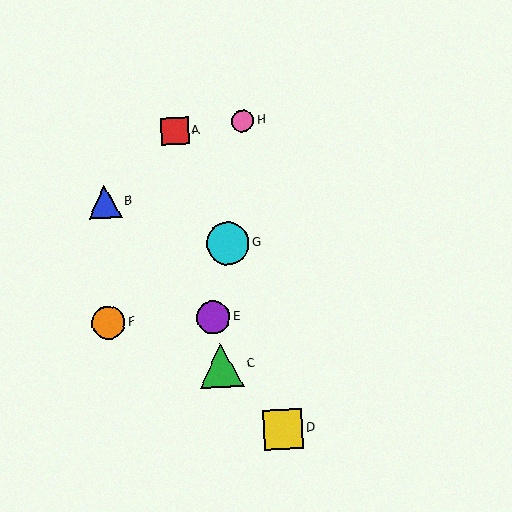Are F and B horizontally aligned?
No, F is at y≈322 and B is at y≈202.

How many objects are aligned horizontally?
2 objects (E, F) are aligned horizontally.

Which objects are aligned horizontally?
Objects E, F are aligned horizontally.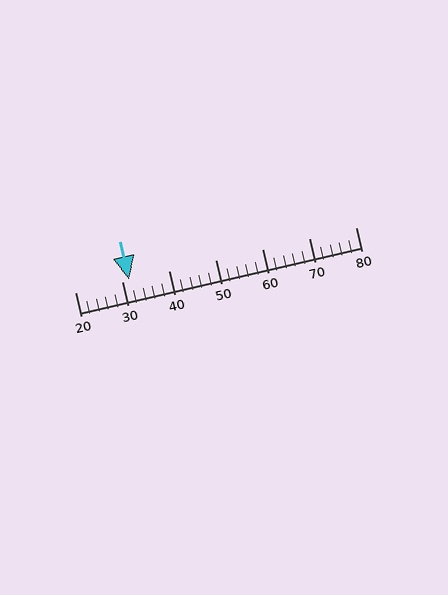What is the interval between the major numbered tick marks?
The major tick marks are spaced 10 units apart.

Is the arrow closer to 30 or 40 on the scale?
The arrow is closer to 30.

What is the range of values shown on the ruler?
The ruler shows values from 20 to 80.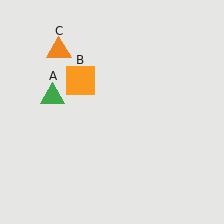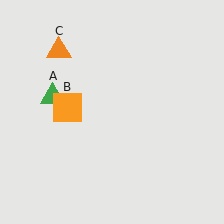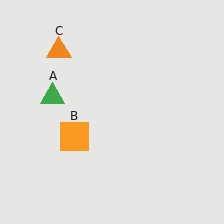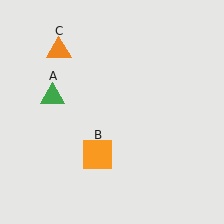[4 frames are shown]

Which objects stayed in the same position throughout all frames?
Green triangle (object A) and orange triangle (object C) remained stationary.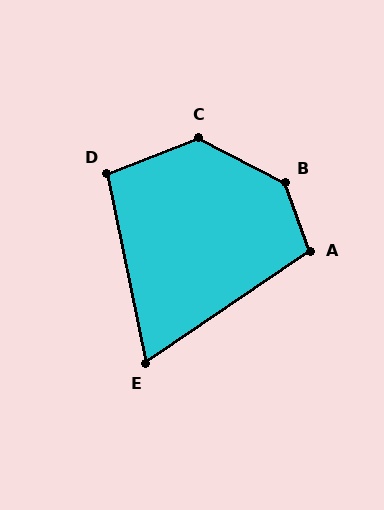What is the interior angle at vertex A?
Approximately 105 degrees (obtuse).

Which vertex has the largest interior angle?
B, at approximately 137 degrees.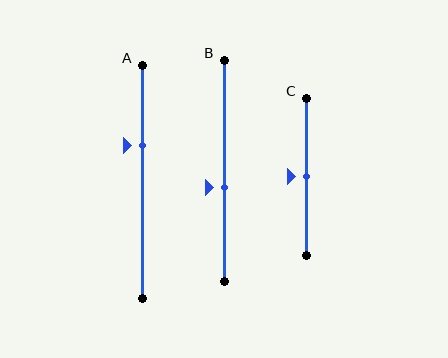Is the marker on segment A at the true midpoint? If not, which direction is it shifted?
No, the marker on segment A is shifted upward by about 16% of the segment length.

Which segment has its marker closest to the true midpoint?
Segment C has its marker closest to the true midpoint.